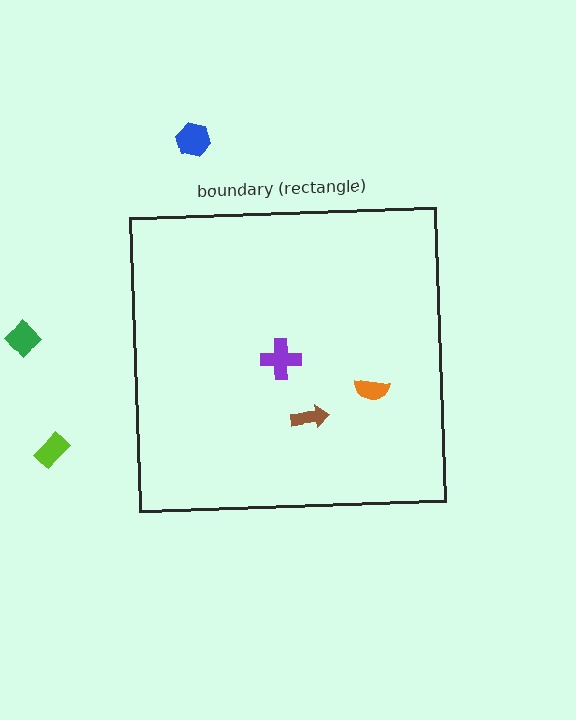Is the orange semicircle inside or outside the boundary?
Inside.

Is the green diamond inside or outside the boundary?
Outside.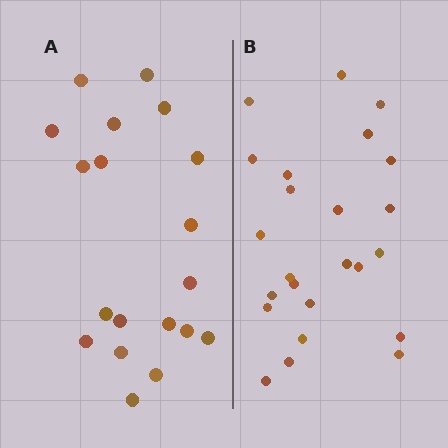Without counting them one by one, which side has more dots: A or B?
Region B (the right region) has more dots.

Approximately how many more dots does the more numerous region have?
Region B has about 5 more dots than region A.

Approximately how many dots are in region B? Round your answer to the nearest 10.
About 20 dots. (The exact count is 24, which rounds to 20.)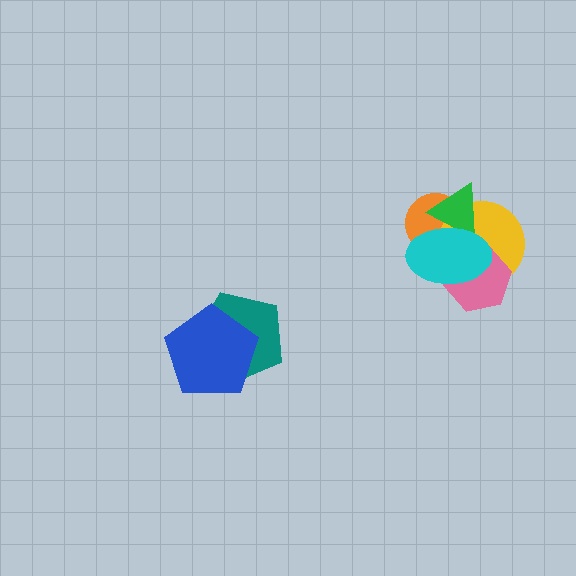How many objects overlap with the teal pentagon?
1 object overlaps with the teal pentagon.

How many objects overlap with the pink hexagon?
2 objects overlap with the pink hexagon.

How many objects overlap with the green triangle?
3 objects overlap with the green triangle.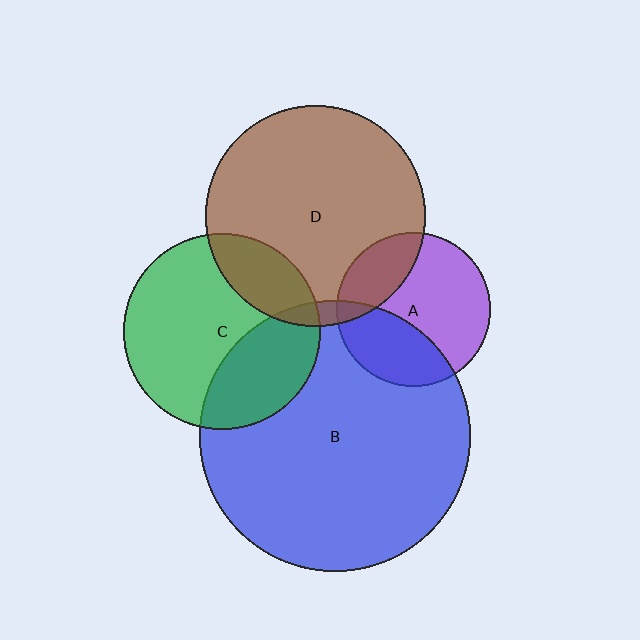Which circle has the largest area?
Circle B (blue).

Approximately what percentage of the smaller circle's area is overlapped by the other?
Approximately 30%.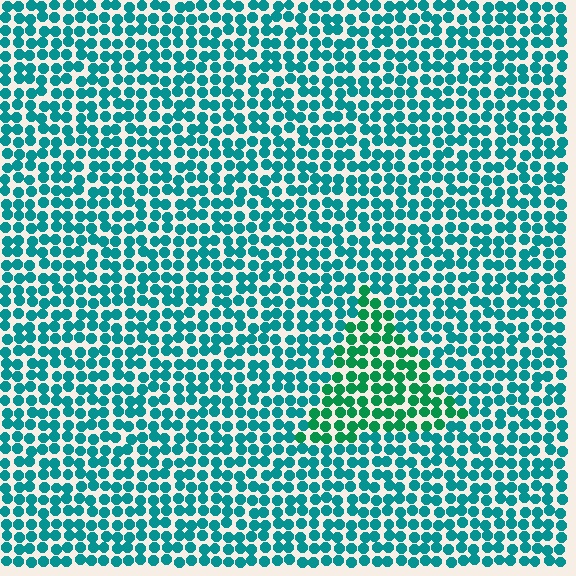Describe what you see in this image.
The image is filled with small teal elements in a uniform arrangement. A triangle-shaped region is visible where the elements are tinted to a slightly different hue, forming a subtle color boundary.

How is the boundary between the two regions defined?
The boundary is defined purely by a slight shift in hue (about 31 degrees). Spacing, size, and orientation are identical on both sides.